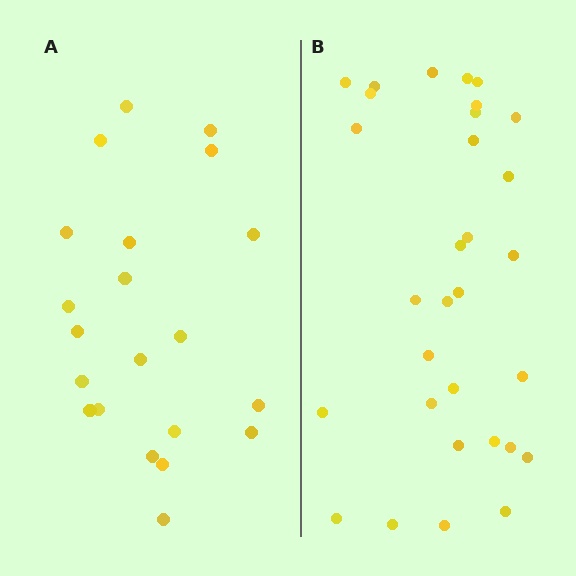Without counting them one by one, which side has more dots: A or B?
Region B (the right region) has more dots.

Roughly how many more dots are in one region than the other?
Region B has roughly 10 or so more dots than region A.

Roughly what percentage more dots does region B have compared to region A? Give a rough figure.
About 50% more.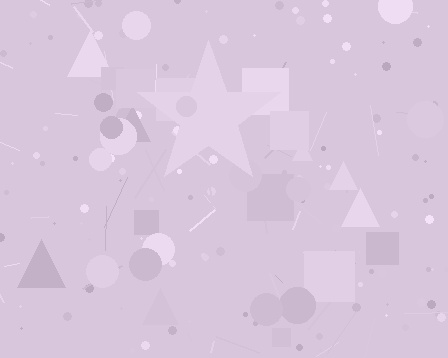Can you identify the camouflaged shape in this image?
The camouflaged shape is a star.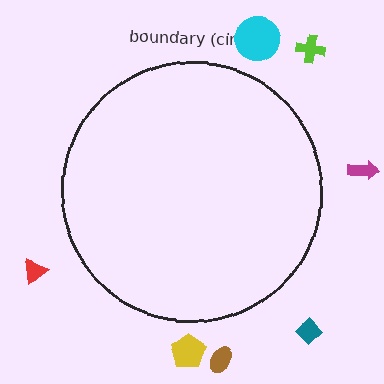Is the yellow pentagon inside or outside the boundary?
Outside.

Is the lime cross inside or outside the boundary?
Outside.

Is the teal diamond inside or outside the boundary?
Outside.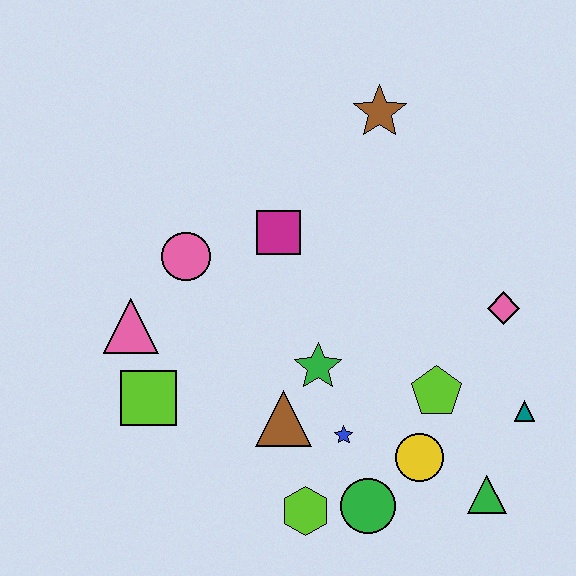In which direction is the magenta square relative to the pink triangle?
The magenta square is to the right of the pink triangle.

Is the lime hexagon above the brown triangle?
No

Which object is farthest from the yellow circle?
The brown star is farthest from the yellow circle.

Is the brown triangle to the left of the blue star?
Yes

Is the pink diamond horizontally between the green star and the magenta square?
No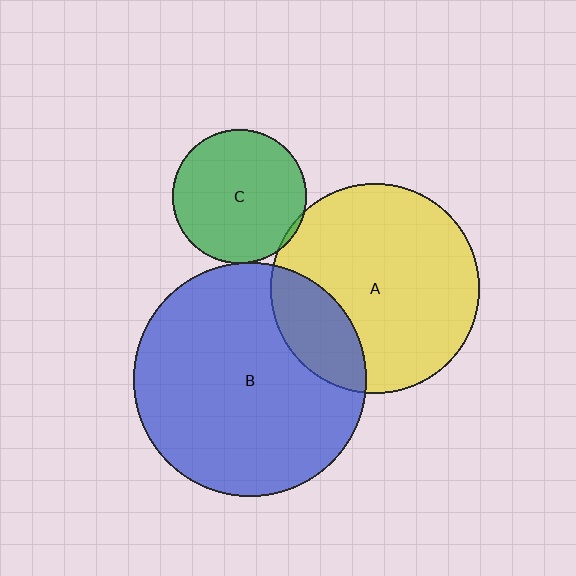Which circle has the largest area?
Circle B (blue).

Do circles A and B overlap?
Yes.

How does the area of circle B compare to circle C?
Approximately 3.1 times.